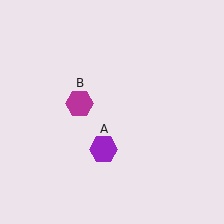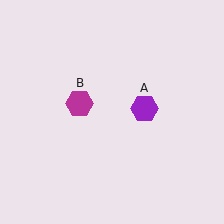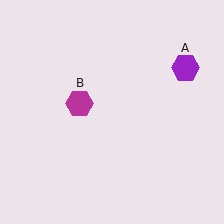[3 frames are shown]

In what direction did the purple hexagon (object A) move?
The purple hexagon (object A) moved up and to the right.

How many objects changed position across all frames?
1 object changed position: purple hexagon (object A).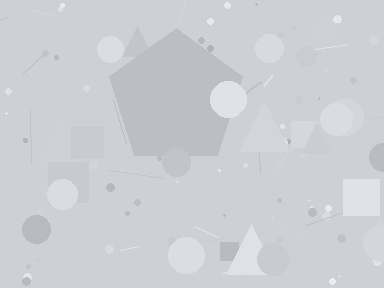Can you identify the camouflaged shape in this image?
The camouflaged shape is a pentagon.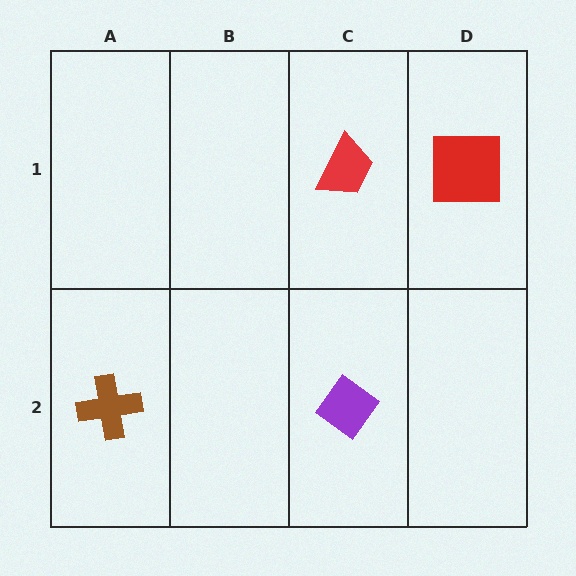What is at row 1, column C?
A red trapezoid.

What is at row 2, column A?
A brown cross.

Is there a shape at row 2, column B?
No, that cell is empty.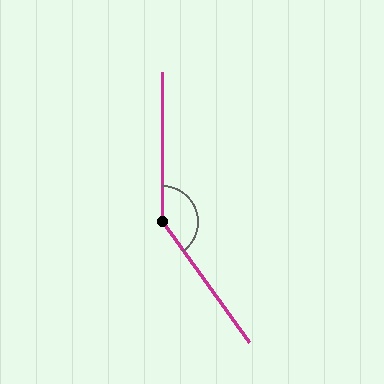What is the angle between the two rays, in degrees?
Approximately 144 degrees.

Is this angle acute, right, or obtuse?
It is obtuse.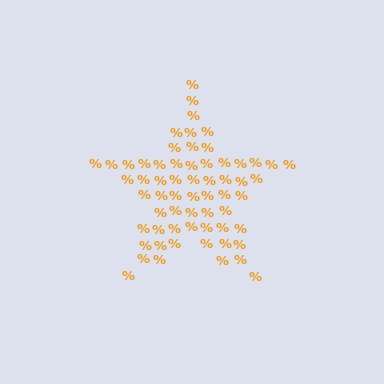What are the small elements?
The small elements are percent signs.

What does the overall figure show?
The overall figure shows a star.